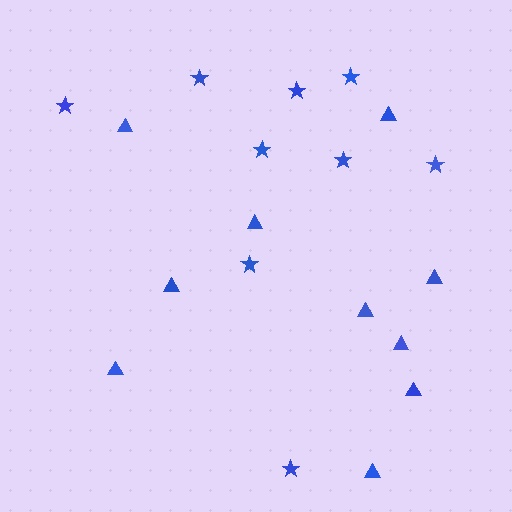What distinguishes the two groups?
There are 2 groups: one group of stars (9) and one group of triangles (10).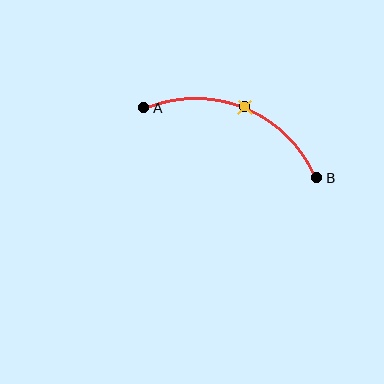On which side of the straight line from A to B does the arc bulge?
The arc bulges above the straight line connecting A and B.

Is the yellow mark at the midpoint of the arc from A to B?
Yes. The yellow mark lies on the arc at equal arc-length from both A and B — it is the arc midpoint.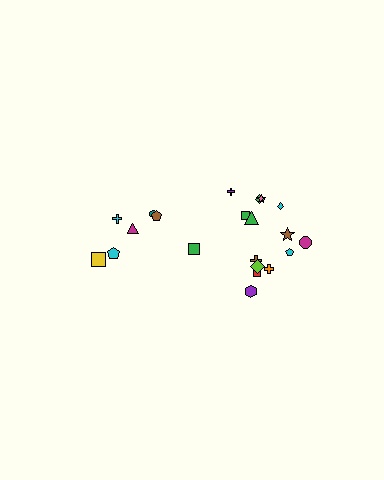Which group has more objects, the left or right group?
The right group.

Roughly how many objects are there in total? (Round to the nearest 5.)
Roughly 20 objects in total.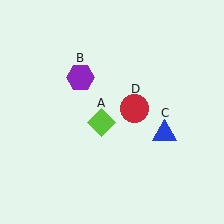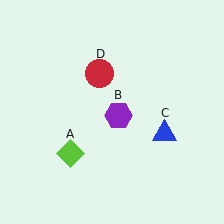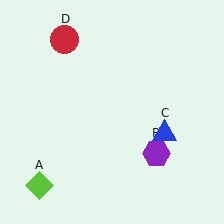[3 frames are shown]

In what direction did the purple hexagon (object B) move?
The purple hexagon (object B) moved down and to the right.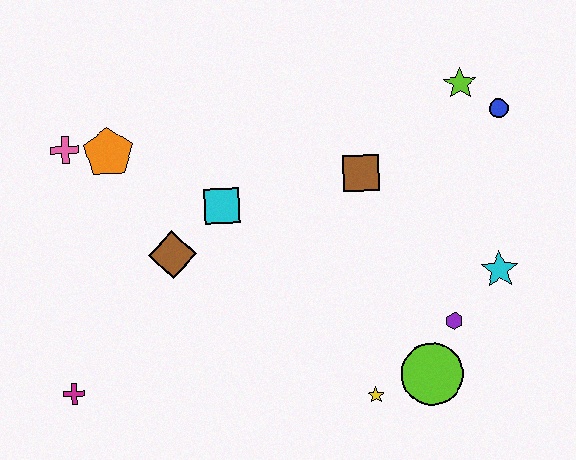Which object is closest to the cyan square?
The brown diamond is closest to the cyan square.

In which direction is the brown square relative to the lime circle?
The brown square is above the lime circle.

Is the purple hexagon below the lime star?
Yes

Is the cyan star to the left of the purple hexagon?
No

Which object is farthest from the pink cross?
The cyan star is farthest from the pink cross.